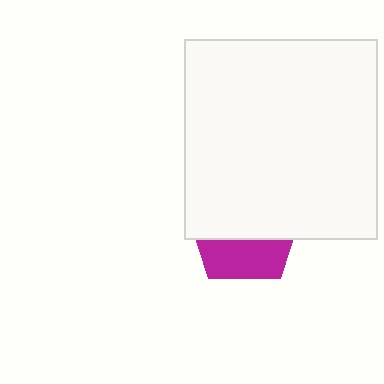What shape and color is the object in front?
The object in front is a white rectangle.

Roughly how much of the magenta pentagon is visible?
A small part of it is visible (roughly 38%).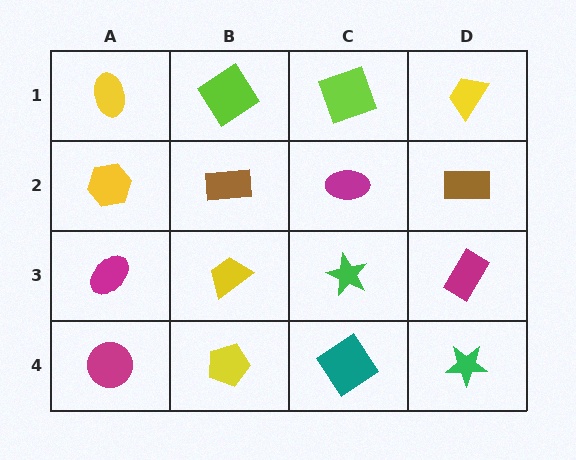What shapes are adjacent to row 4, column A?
A magenta ellipse (row 3, column A), a yellow pentagon (row 4, column B).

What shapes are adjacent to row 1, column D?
A brown rectangle (row 2, column D), a lime square (row 1, column C).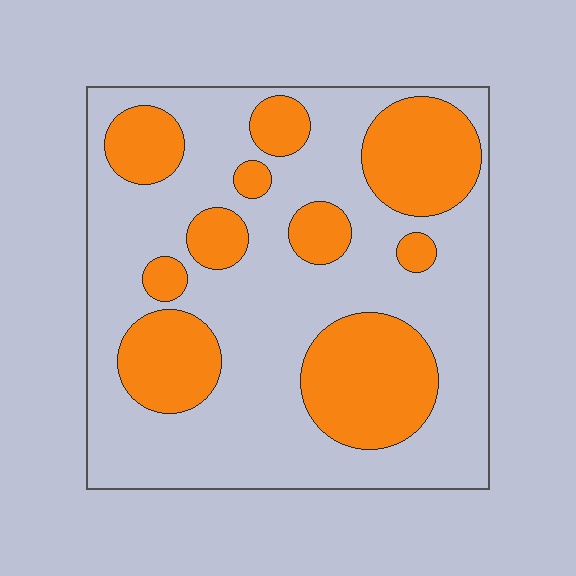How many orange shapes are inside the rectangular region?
10.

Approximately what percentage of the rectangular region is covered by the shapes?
Approximately 35%.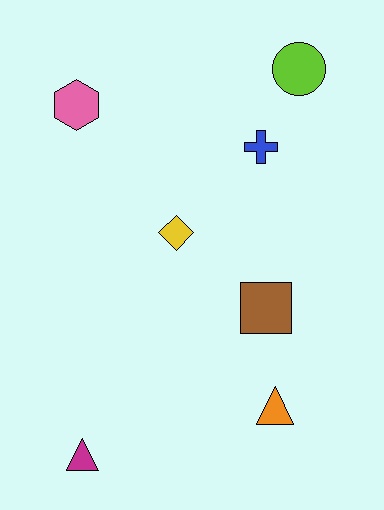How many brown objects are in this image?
There is 1 brown object.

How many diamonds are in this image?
There is 1 diamond.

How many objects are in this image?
There are 7 objects.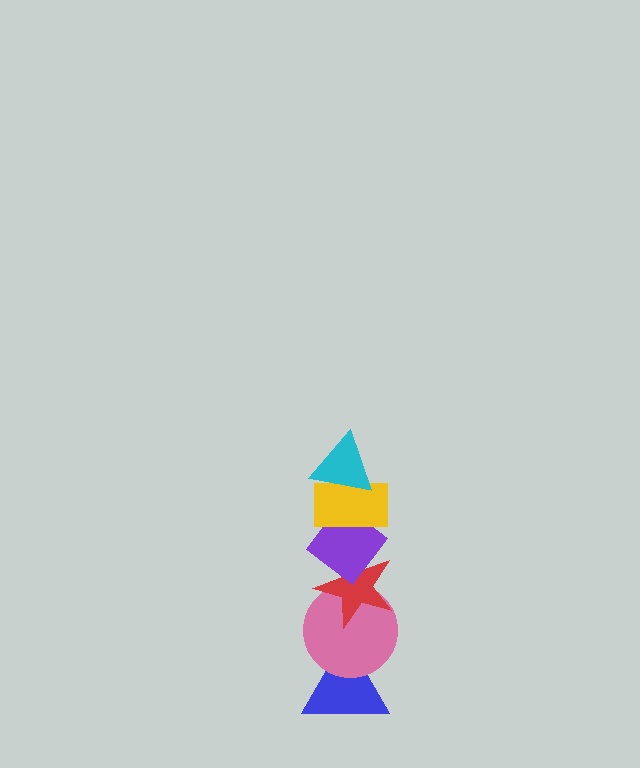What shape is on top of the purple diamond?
The yellow rectangle is on top of the purple diamond.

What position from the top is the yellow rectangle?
The yellow rectangle is 2nd from the top.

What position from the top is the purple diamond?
The purple diamond is 3rd from the top.